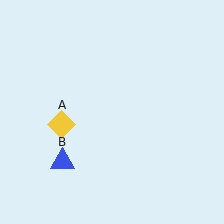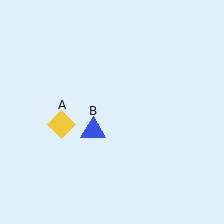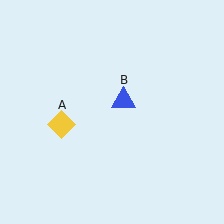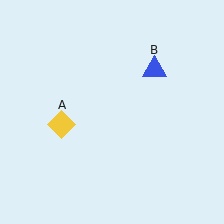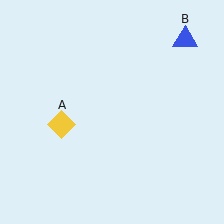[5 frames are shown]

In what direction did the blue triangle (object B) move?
The blue triangle (object B) moved up and to the right.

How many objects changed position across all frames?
1 object changed position: blue triangle (object B).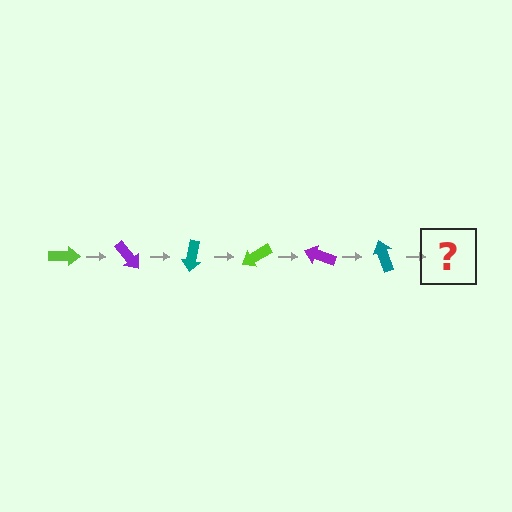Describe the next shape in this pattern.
It should be a lime arrow, rotated 300 degrees from the start.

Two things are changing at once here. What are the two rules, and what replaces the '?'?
The two rules are that it rotates 50 degrees each step and the color cycles through lime, purple, and teal. The '?' should be a lime arrow, rotated 300 degrees from the start.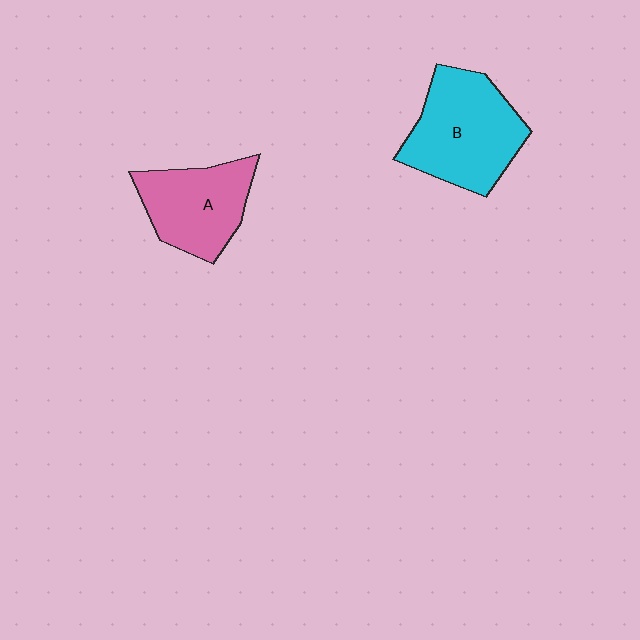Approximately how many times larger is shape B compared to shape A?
Approximately 1.3 times.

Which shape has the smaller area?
Shape A (pink).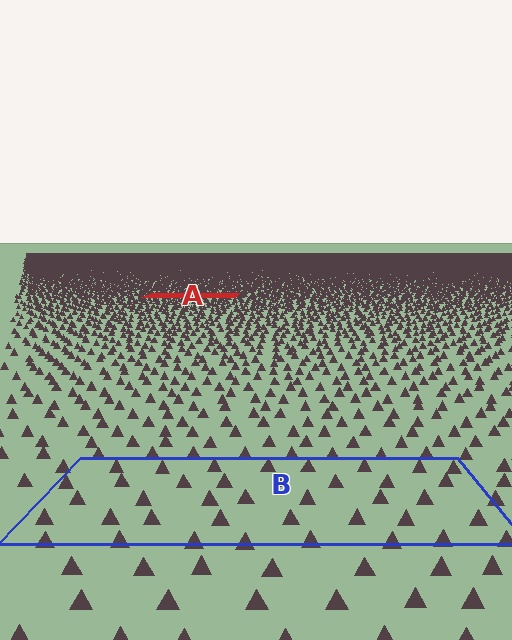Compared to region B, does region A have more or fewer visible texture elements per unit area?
Region A has more texture elements per unit area — they are packed more densely because it is farther away.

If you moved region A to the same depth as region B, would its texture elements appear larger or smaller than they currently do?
They would appear larger. At a closer depth, the same texture elements are projected at a bigger on-screen size.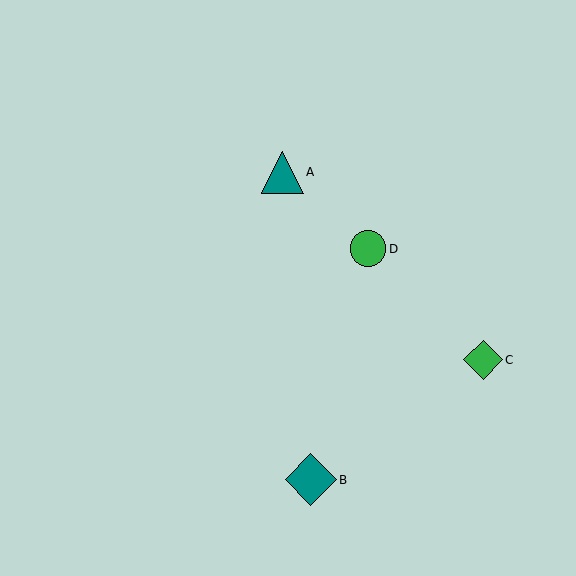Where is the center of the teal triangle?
The center of the teal triangle is at (283, 172).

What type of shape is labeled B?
Shape B is a teal diamond.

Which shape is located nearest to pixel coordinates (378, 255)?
The green circle (labeled D) at (368, 249) is nearest to that location.